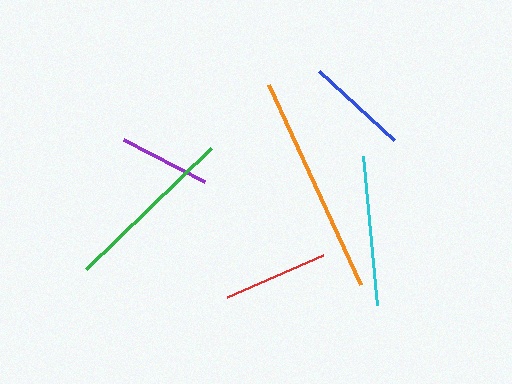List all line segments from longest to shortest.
From longest to shortest: orange, green, cyan, red, blue, purple.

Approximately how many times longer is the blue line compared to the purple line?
The blue line is approximately 1.1 times the length of the purple line.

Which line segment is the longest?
The orange line is the longest at approximately 220 pixels.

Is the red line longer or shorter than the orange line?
The orange line is longer than the red line.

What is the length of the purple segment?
The purple segment is approximately 92 pixels long.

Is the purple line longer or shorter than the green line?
The green line is longer than the purple line.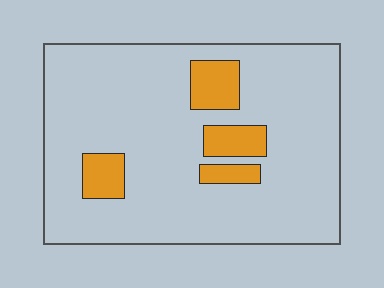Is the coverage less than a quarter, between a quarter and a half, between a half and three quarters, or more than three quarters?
Less than a quarter.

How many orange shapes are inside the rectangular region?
4.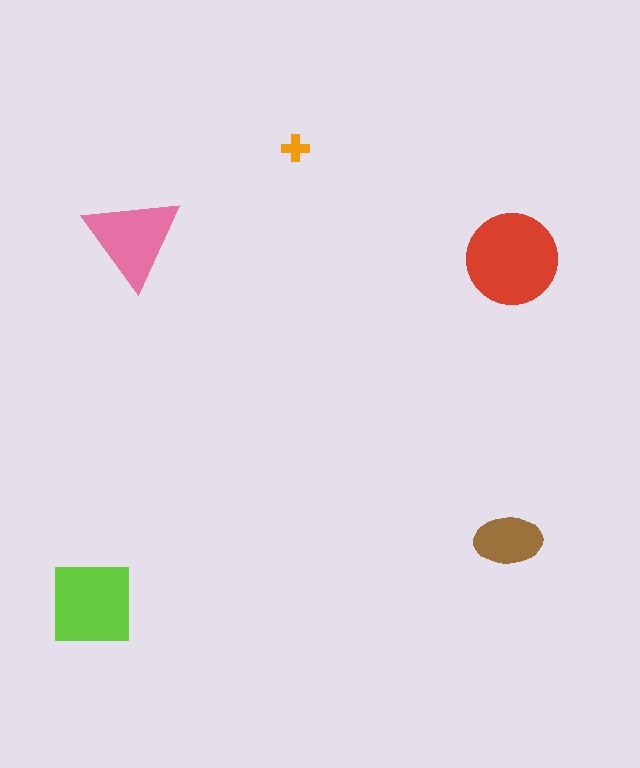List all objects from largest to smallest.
The red circle, the lime square, the pink triangle, the brown ellipse, the orange cross.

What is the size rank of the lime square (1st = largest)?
2nd.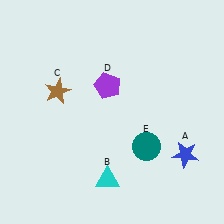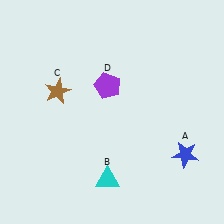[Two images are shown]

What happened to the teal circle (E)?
The teal circle (E) was removed in Image 2. It was in the bottom-right area of Image 1.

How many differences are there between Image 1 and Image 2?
There is 1 difference between the two images.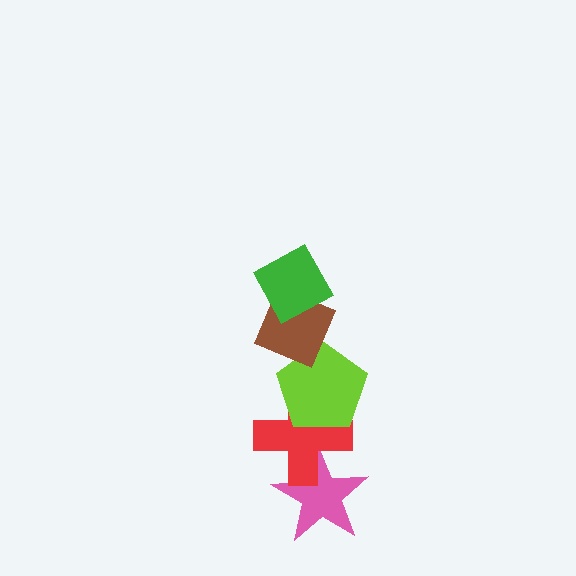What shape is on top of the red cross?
The lime pentagon is on top of the red cross.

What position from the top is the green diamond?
The green diamond is 1st from the top.